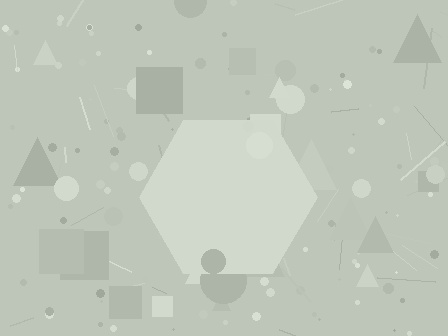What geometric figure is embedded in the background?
A hexagon is embedded in the background.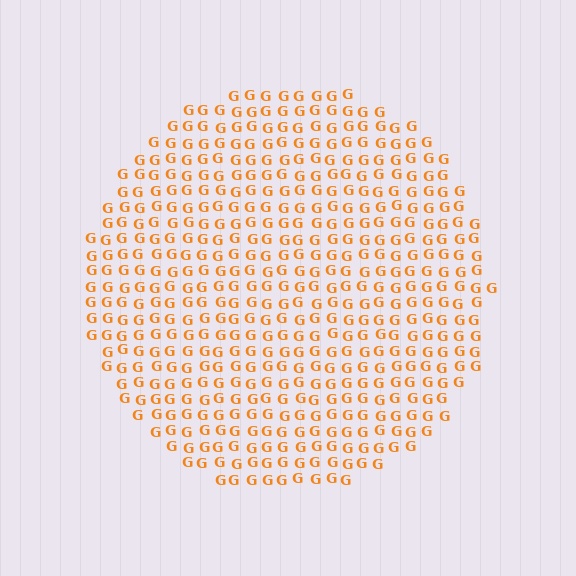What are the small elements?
The small elements are letter G's.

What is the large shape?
The large shape is a circle.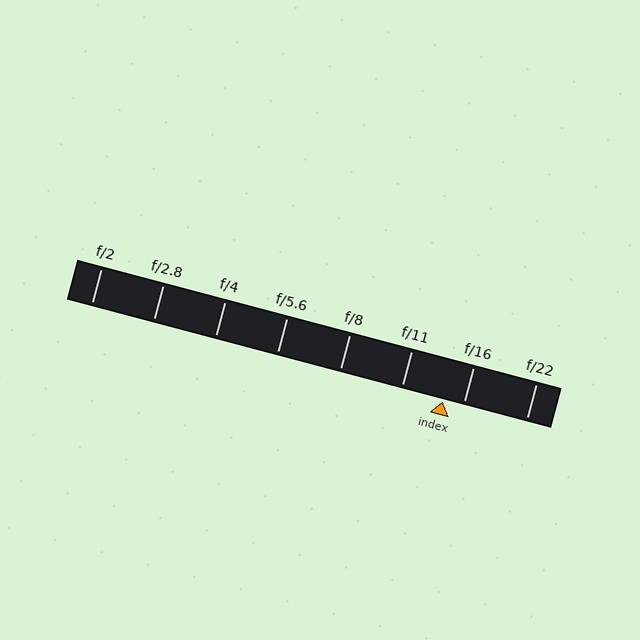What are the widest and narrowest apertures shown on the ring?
The widest aperture shown is f/2 and the narrowest is f/22.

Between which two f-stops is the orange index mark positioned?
The index mark is between f/11 and f/16.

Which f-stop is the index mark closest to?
The index mark is closest to f/16.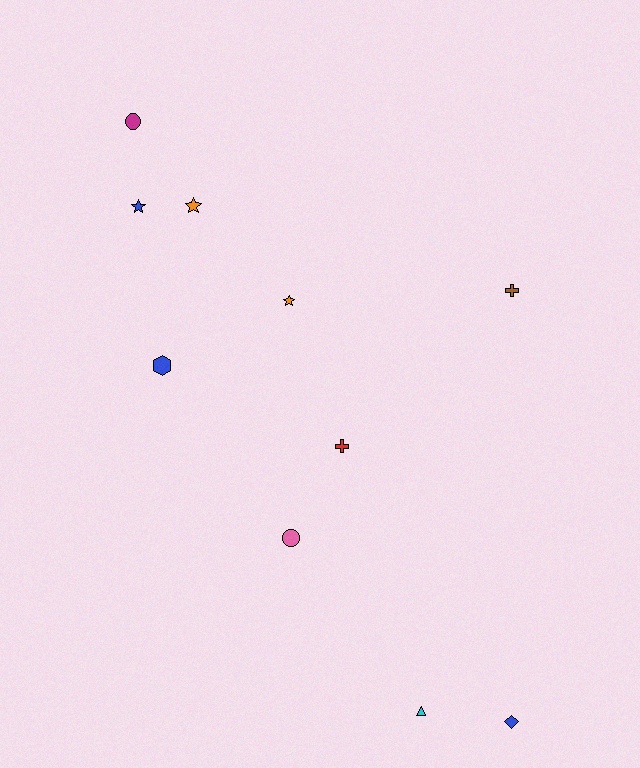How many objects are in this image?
There are 10 objects.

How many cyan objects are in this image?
There is 1 cyan object.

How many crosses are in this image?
There are 2 crosses.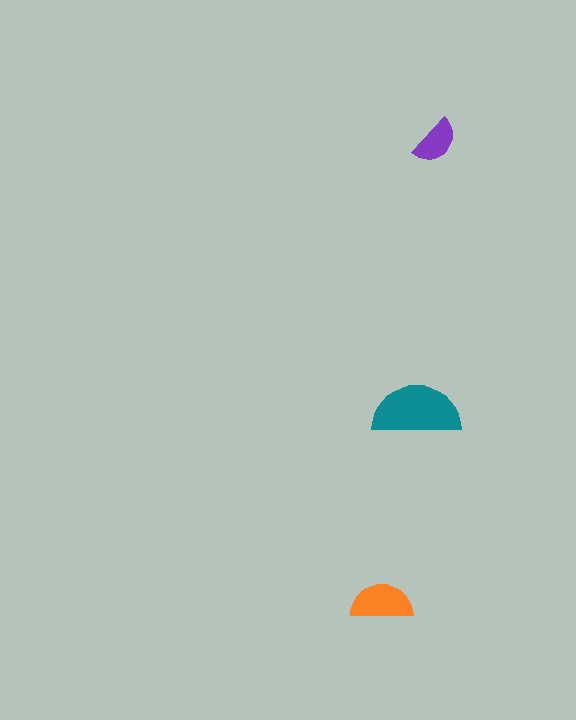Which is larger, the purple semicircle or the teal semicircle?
The teal one.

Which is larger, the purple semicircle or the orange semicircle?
The orange one.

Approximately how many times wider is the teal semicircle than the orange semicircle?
About 1.5 times wider.